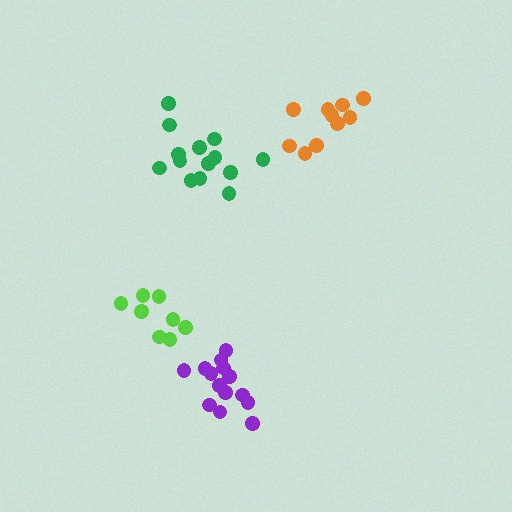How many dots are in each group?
Group 1: 14 dots, Group 2: 8 dots, Group 3: 11 dots, Group 4: 14 dots (47 total).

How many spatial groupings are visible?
There are 4 spatial groupings.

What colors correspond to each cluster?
The clusters are colored: purple, lime, orange, green.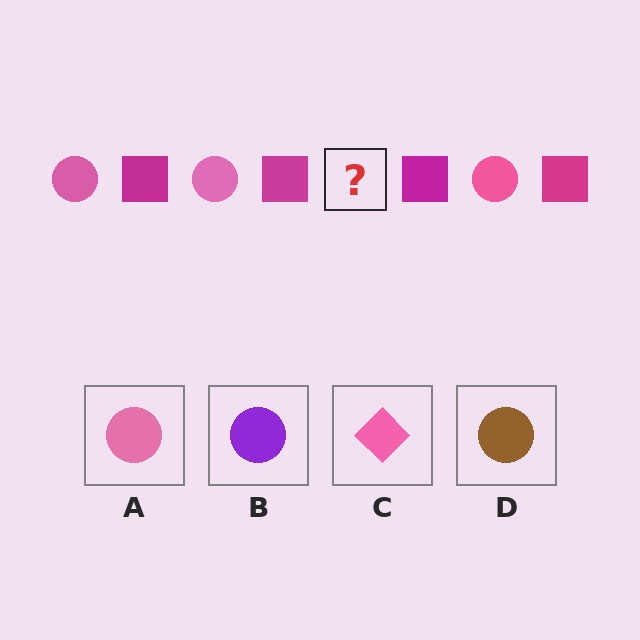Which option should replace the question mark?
Option A.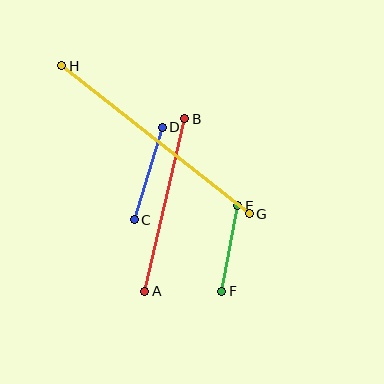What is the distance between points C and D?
The distance is approximately 97 pixels.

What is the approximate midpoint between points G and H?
The midpoint is at approximately (156, 140) pixels.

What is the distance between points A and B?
The distance is approximately 177 pixels.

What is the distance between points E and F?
The distance is approximately 87 pixels.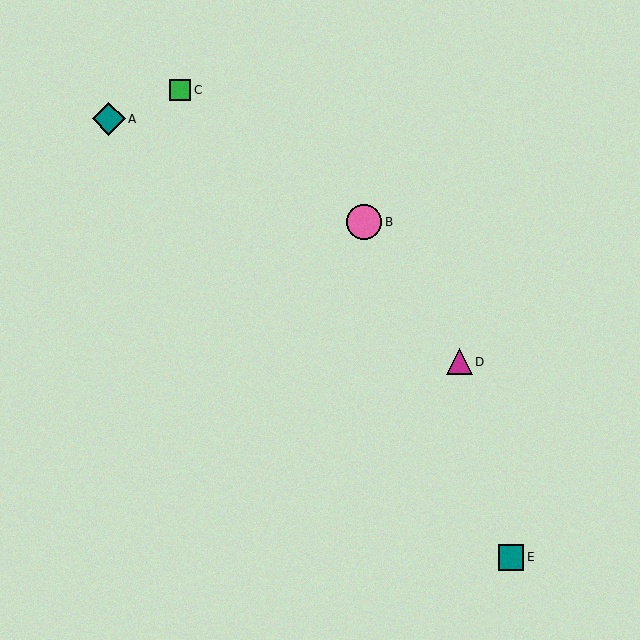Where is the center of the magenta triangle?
The center of the magenta triangle is at (460, 362).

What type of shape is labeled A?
Shape A is a teal diamond.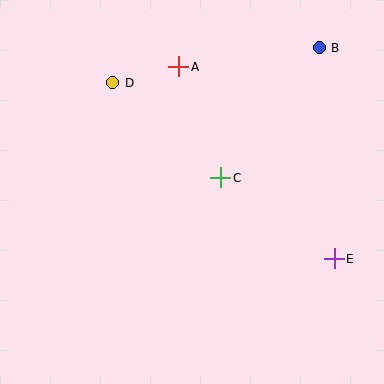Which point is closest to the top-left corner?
Point D is closest to the top-left corner.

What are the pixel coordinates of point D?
Point D is at (113, 83).